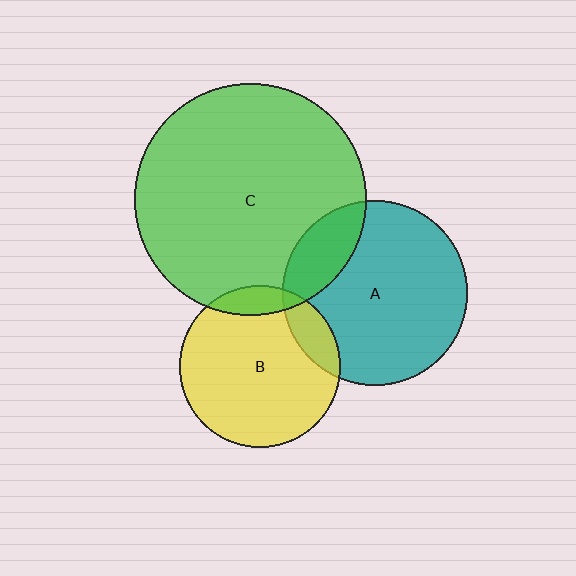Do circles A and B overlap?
Yes.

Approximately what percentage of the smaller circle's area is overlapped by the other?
Approximately 15%.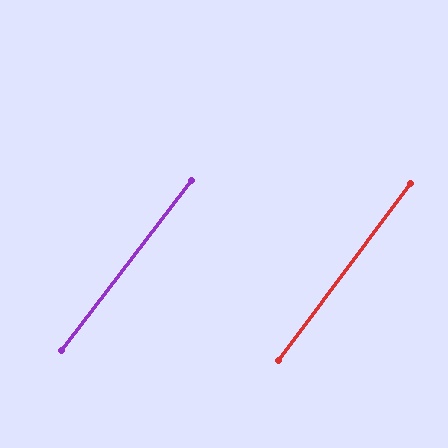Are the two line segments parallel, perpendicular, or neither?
Parallel — their directions differ by only 0.4°.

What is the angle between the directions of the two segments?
Approximately 0 degrees.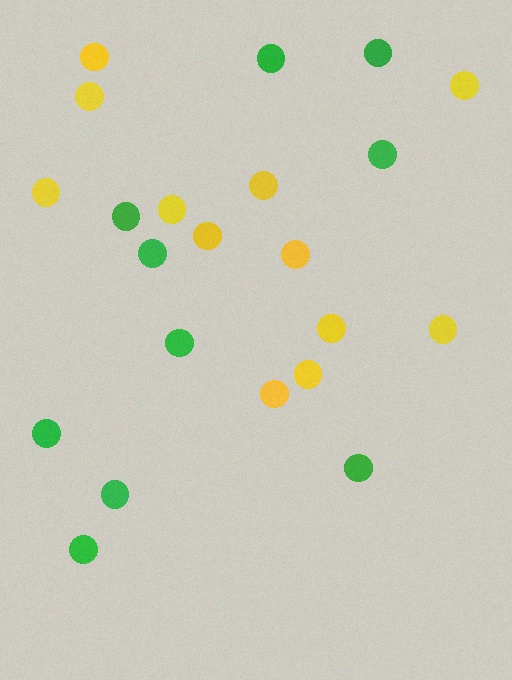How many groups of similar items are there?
There are 2 groups: one group of yellow circles (12) and one group of green circles (10).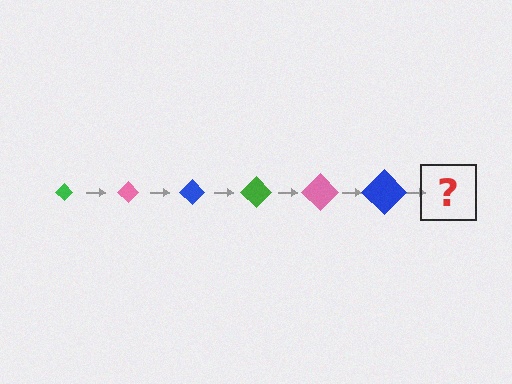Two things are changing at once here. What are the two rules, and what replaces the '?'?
The two rules are that the diamond grows larger each step and the color cycles through green, pink, and blue. The '?' should be a green diamond, larger than the previous one.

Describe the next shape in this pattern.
It should be a green diamond, larger than the previous one.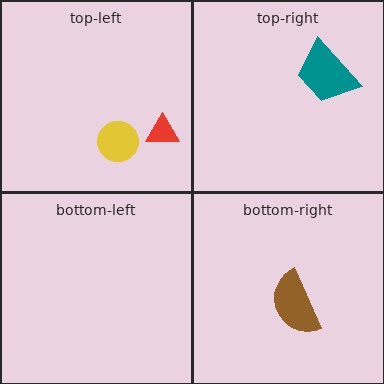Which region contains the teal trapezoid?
The top-right region.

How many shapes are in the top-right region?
1.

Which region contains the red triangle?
The top-left region.